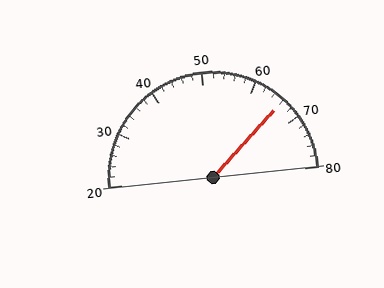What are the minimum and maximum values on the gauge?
The gauge ranges from 20 to 80.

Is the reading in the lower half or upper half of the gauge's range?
The reading is in the upper half of the range (20 to 80).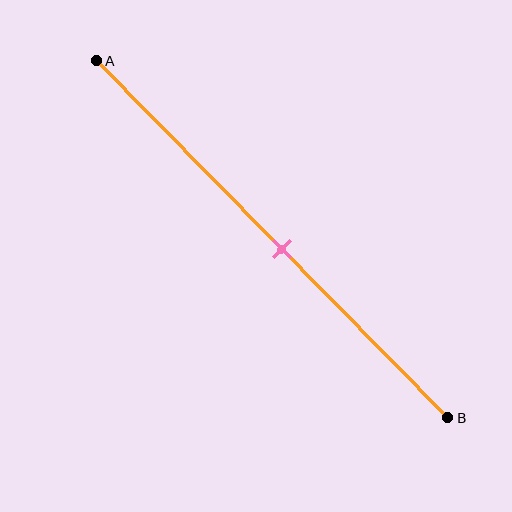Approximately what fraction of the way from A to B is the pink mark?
The pink mark is approximately 55% of the way from A to B.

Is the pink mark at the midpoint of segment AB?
Yes, the mark is approximately at the midpoint.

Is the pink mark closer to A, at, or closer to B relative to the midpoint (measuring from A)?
The pink mark is approximately at the midpoint of segment AB.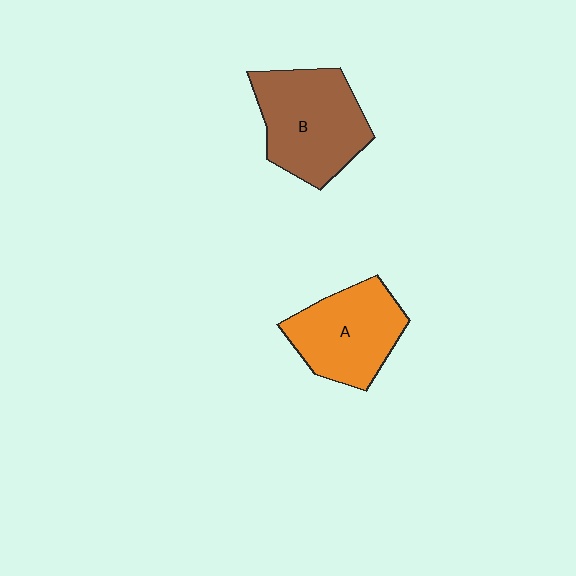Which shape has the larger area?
Shape B (brown).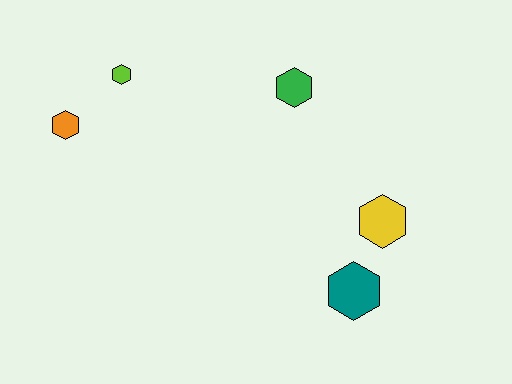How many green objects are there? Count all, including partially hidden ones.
There is 1 green object.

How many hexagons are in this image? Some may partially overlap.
There are 5 hexagons.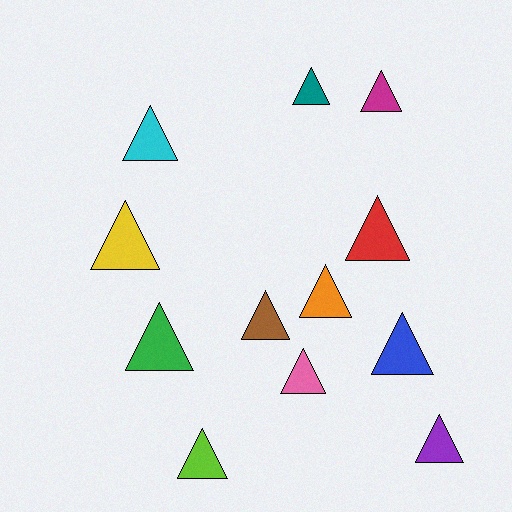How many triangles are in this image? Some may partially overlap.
There are 12 triangles.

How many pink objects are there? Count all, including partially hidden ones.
There is 1 pink object.